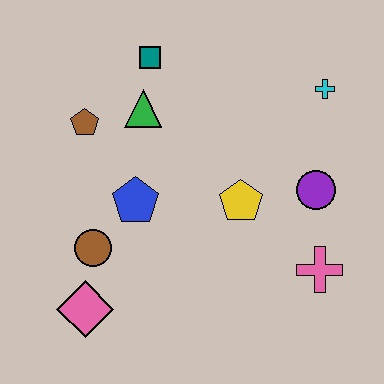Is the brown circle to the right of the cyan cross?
No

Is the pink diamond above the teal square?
No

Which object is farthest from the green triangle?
The pink cross is farthest from the green triangle.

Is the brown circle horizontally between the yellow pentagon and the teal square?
No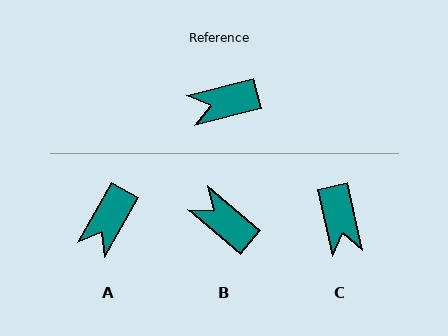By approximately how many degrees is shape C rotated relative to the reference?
Approximately 88 degrees counter-clockwise.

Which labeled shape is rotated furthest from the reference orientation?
C, about 88 degrees away.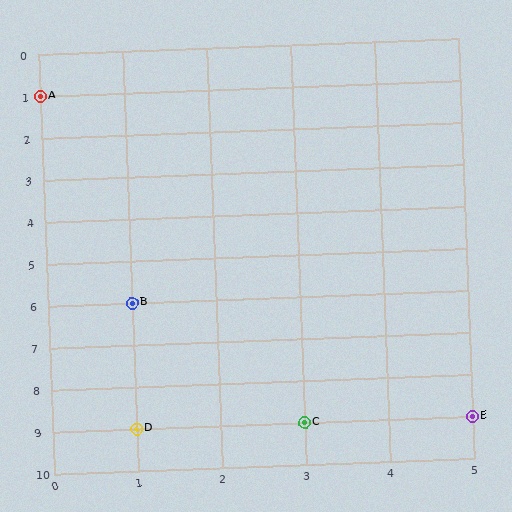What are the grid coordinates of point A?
Point A is at grid coordinates (0, 1).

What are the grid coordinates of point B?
Point B is at grid coordinates (1, 6).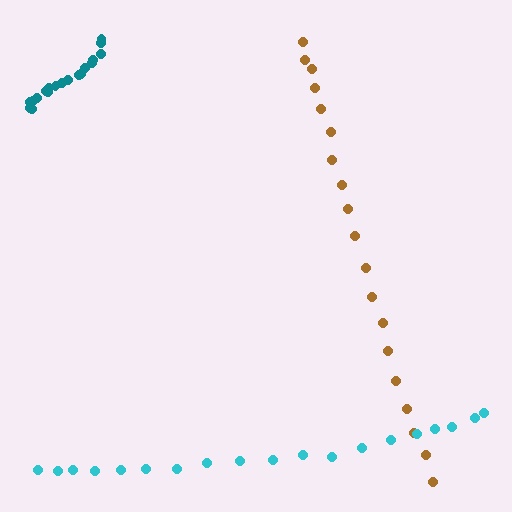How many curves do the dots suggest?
There are 3 distinct paths.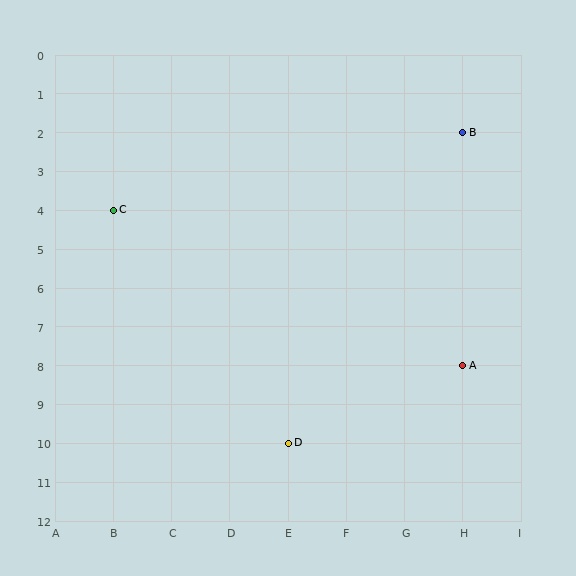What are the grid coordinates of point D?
Point D is at grid coordinates (E, 10).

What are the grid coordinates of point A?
Point A is at grid coordinates (H, 8).